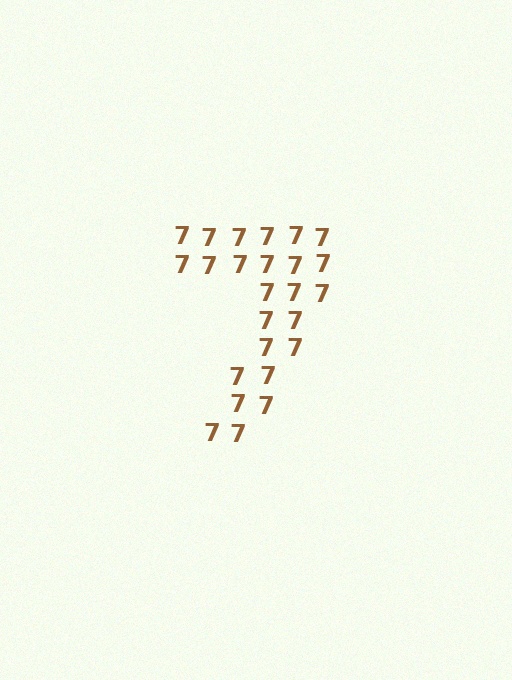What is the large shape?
The large shape is the digit 7.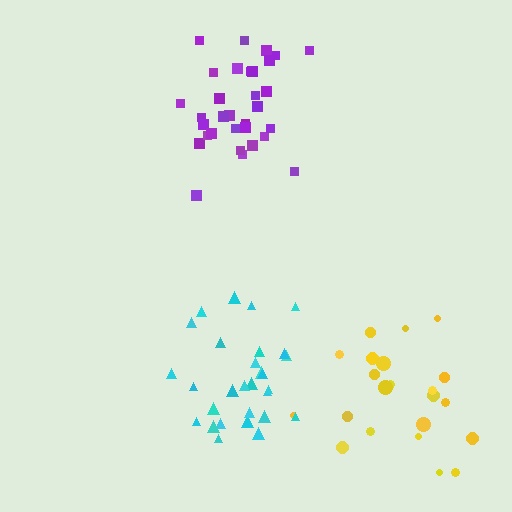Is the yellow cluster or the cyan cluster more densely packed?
Cyan.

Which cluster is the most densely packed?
Purple.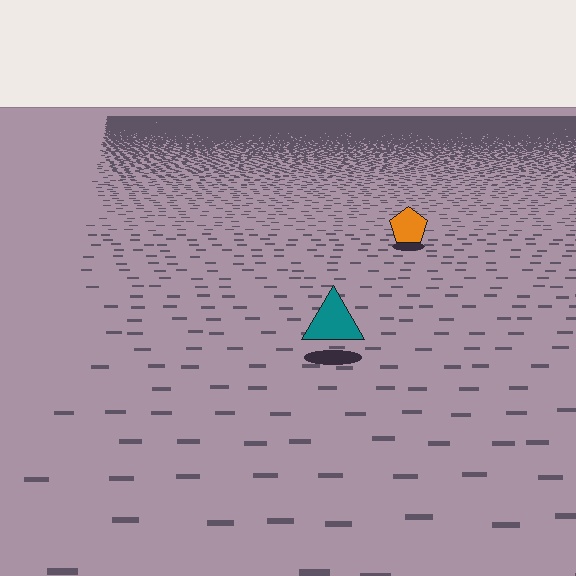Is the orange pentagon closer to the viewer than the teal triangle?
No. The teal triangle is closer — you can tell from the texture gradient: the ground texture is coarser near it.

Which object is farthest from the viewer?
The orange pentagon is farthest from the viewer. It appears smaller and the ground texture around it is denser.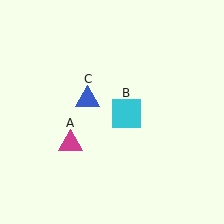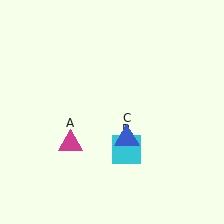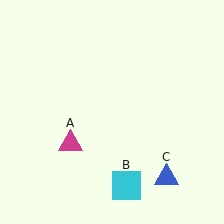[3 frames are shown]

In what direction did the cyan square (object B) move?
The cyan square (object B) moved down.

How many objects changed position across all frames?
2 objects changed position: cyan square (object B), blue triangle (object C).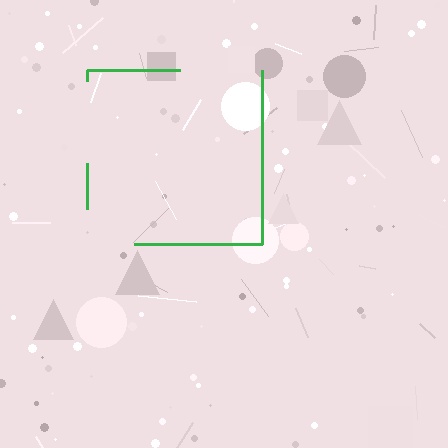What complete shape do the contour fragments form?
The contour fragments form a square.